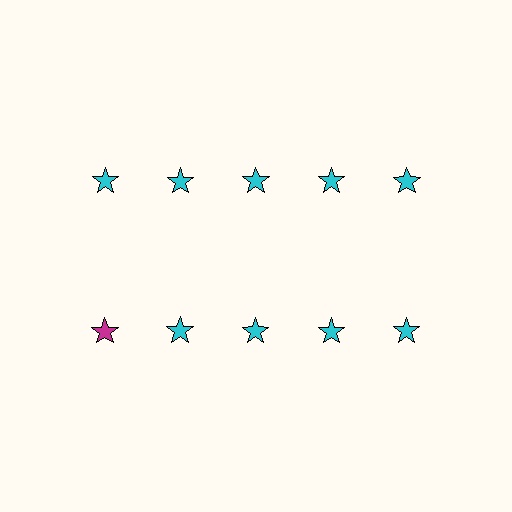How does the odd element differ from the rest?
It has a different color: magenta instead of cyan.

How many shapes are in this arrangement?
There are 10 shapes arranged in a grid pattern.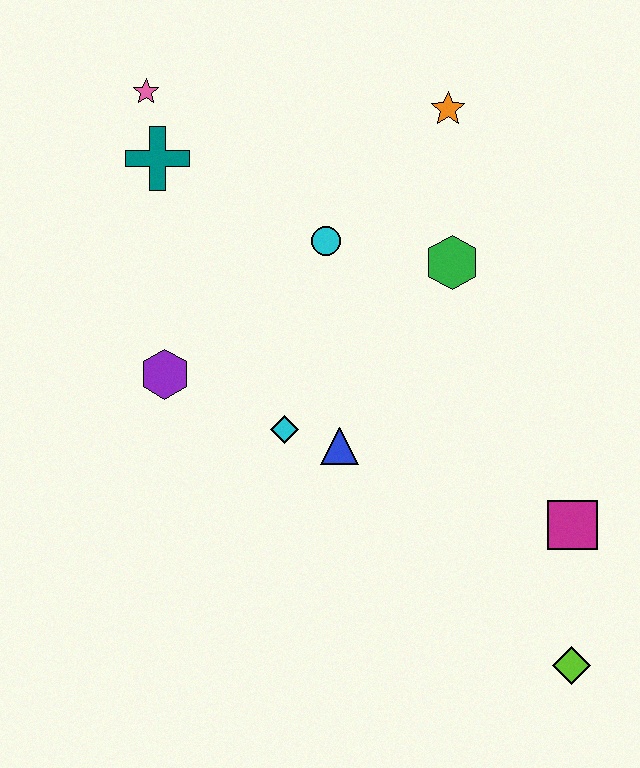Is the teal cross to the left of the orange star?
Yes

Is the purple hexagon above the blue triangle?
Yes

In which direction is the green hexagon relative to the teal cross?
The green hexagon is to the right of the teal cross.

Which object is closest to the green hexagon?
The cyan circle is closest to the green hexagon.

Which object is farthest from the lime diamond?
The pink star is farthest from the lime diamond.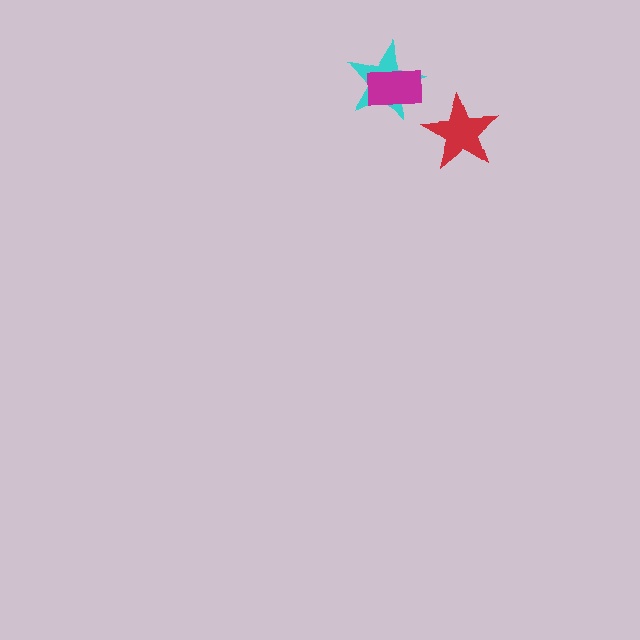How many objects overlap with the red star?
0 objects overlap with the red star.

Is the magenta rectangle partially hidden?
No, no other shape covers it.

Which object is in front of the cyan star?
The magenta rectangle is in front of the cyan star.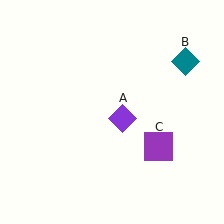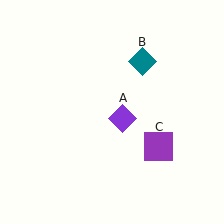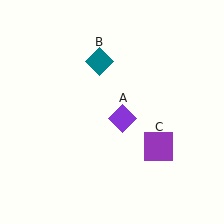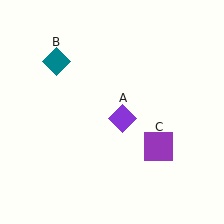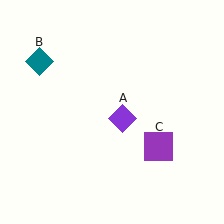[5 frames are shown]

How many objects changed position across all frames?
1 object changed position: teal diamond (object B).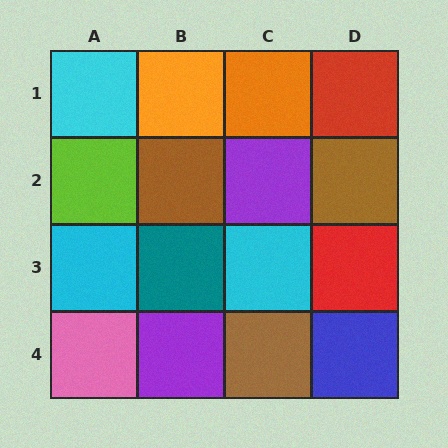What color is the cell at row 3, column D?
Red.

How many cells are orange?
2 cells are orange.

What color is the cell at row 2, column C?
Purple.